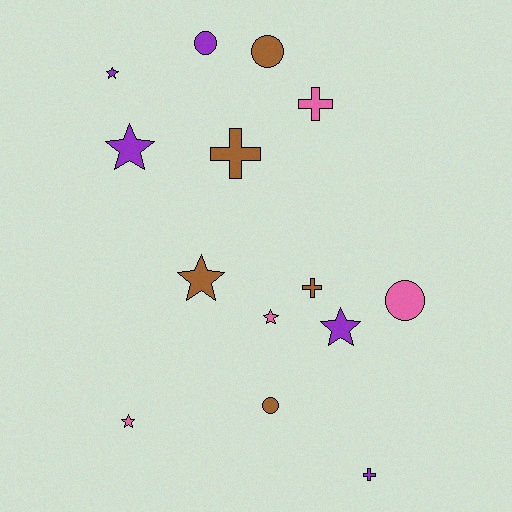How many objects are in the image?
There are 14 objects.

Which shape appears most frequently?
Star, with 6 objects.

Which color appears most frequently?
Purple, with 5 objects.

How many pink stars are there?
There are 2 pink stars.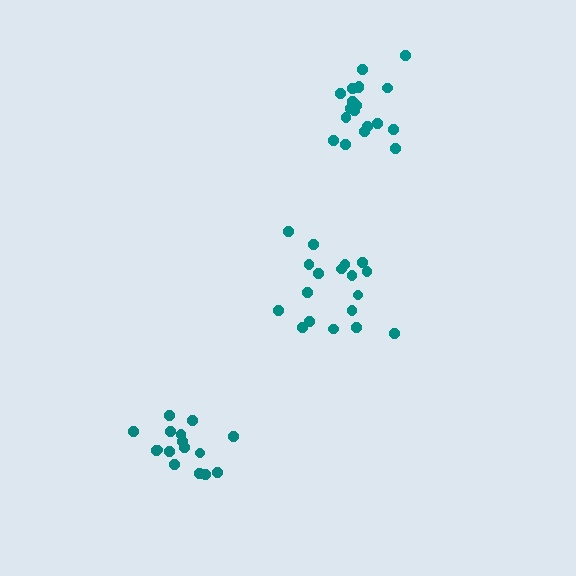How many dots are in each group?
Group 1: 16 dots, Group 2: 18 dots, Group 3: 19 dots (53 total).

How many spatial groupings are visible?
There are 3 spatial groupings.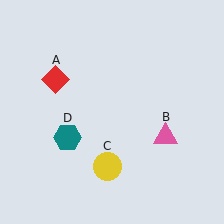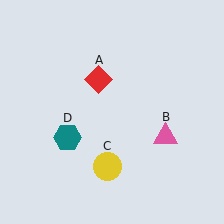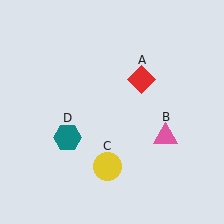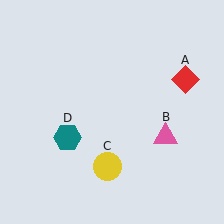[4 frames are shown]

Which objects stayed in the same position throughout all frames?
Pink triangle (object B) and yellow circle (object C) and teal hexagon (object D) remained stationary.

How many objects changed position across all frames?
1 object changed position: red diamond (object A).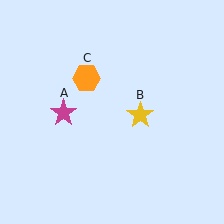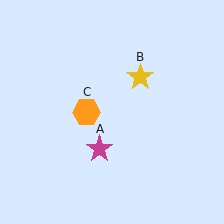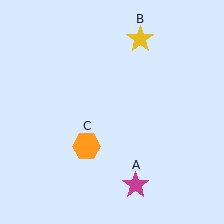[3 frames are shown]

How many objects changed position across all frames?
3 objects changed position: magenta star (object A), yellow star (object B), orange hexagon (object C).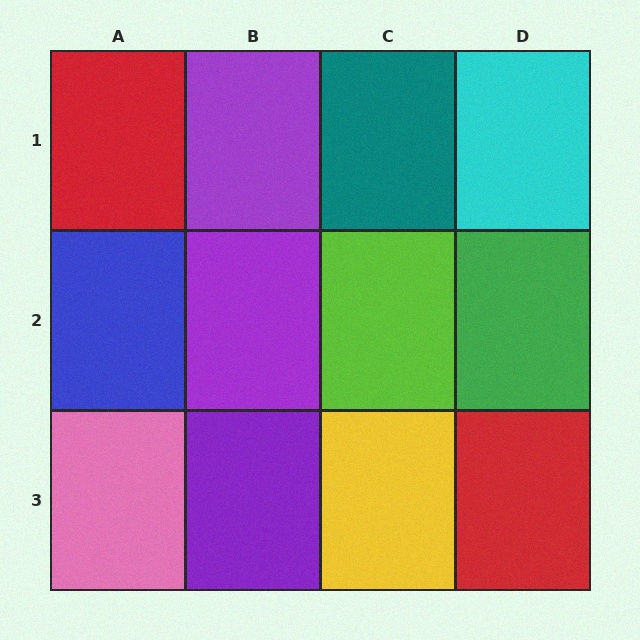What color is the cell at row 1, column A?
Red.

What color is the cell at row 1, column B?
Purple.